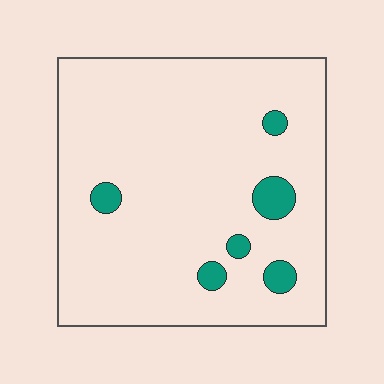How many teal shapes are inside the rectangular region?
6.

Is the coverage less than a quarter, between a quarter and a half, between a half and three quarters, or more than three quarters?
Less than a quarter.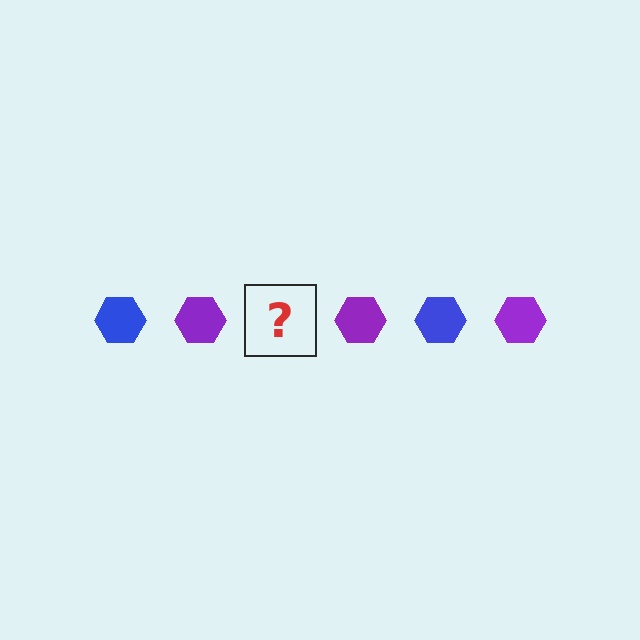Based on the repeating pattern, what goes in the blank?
The blank should be a blue hexagon.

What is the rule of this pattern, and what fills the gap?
The rule is that the pattern cycles through blue, purple hexagons. The gap should be filled with a blue hexagon.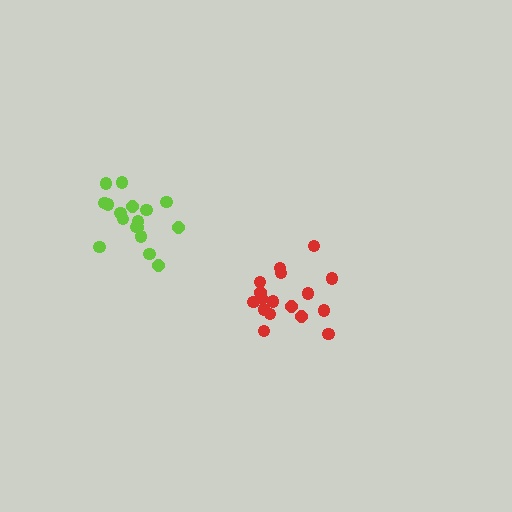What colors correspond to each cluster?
The clusters are colored: red, lime.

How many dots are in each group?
Group 1: 17 dots, Group 2: 17 dots (34 total).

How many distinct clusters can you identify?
There are 2 distinct clusters.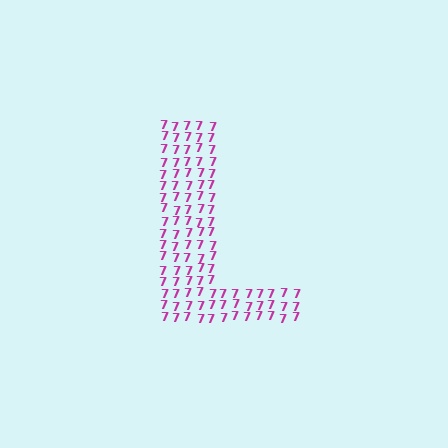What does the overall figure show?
The overall figure shows the letter L.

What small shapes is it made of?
It is made of small digit 7's.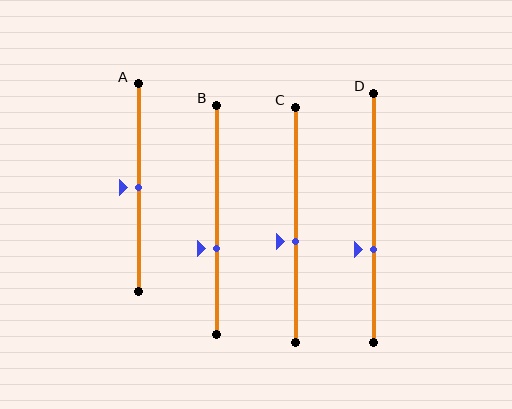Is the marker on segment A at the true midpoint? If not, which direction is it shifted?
Yes, the marker on segment A is at the true midpoint.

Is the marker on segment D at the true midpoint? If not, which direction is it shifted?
No, the marker on segment D is shifted downward by about 13% of the segment length.